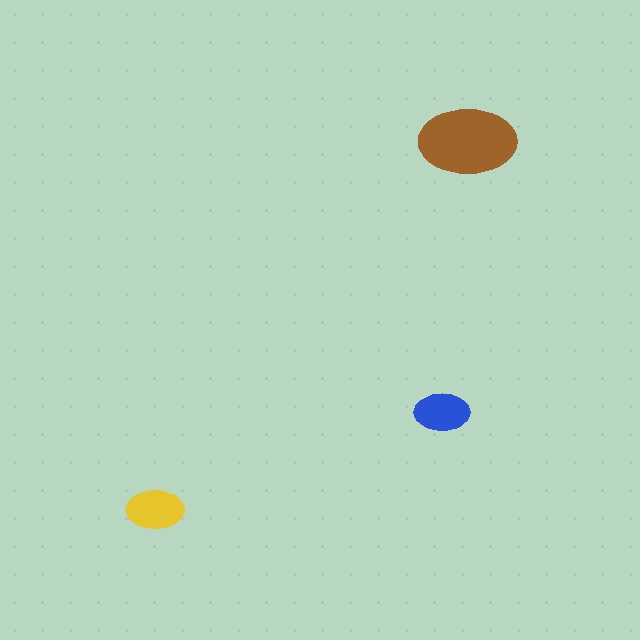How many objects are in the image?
There are 3 objects in the image.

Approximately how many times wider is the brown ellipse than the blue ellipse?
About 2 times wider.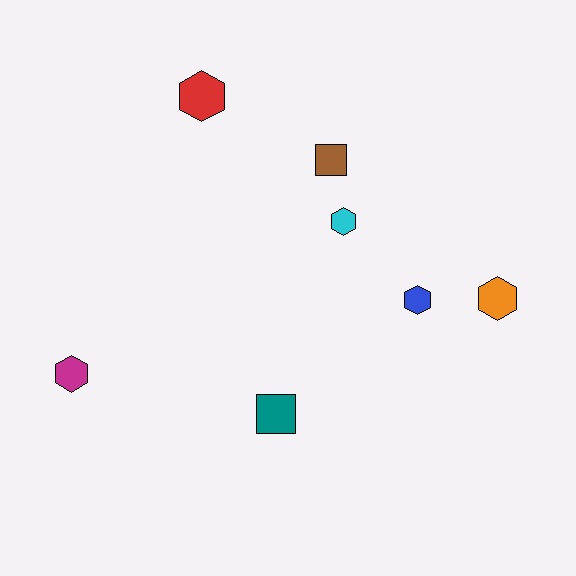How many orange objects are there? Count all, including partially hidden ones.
There is 1 orange object.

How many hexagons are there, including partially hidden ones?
There are 5 hexagons.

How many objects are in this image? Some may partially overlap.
There are 7 objects.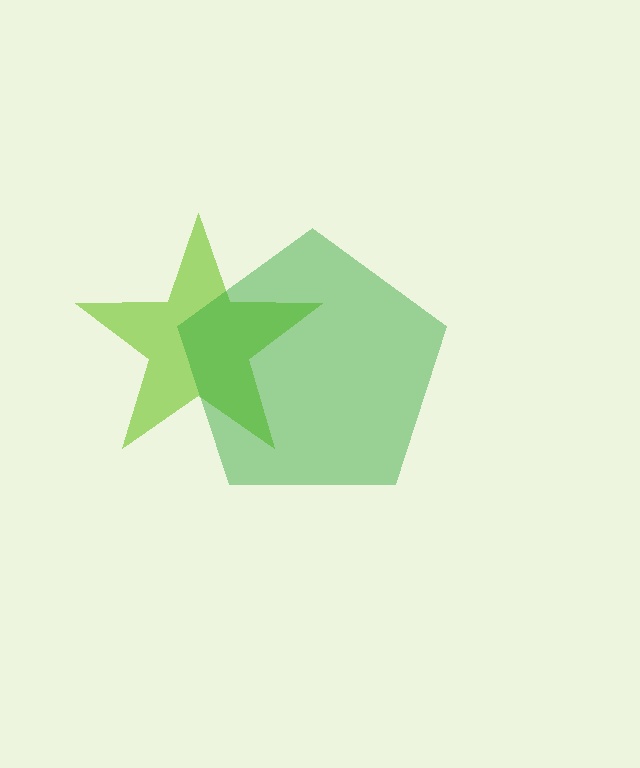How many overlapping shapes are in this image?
There are 2 overlapping shapes in the image.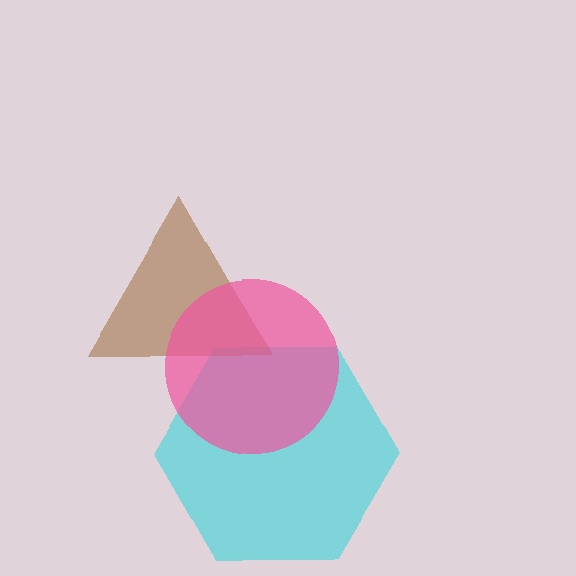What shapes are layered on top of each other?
The layered shapes are: a cyan hexagon, a brown triangle, a pink circle.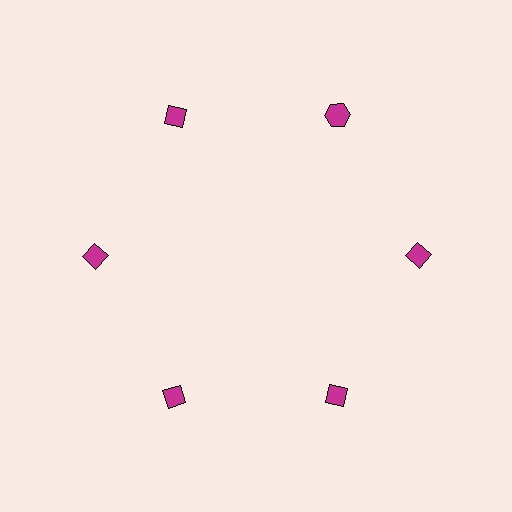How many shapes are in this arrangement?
There are 6 shapes arranged in a ring pattern.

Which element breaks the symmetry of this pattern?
The magenta hexagon at roughly the 1 o'clock position breaks the symmetry. All other shapes are magenta diamonds.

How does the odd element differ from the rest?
It has a different shape: hexagon instead of diamond.